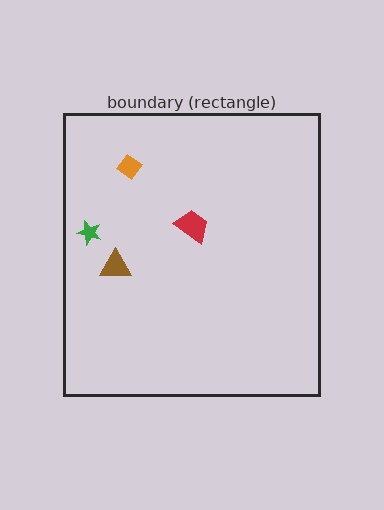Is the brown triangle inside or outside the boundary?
Inside.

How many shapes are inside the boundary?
4 inside, 0 outside.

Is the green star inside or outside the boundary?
Inside.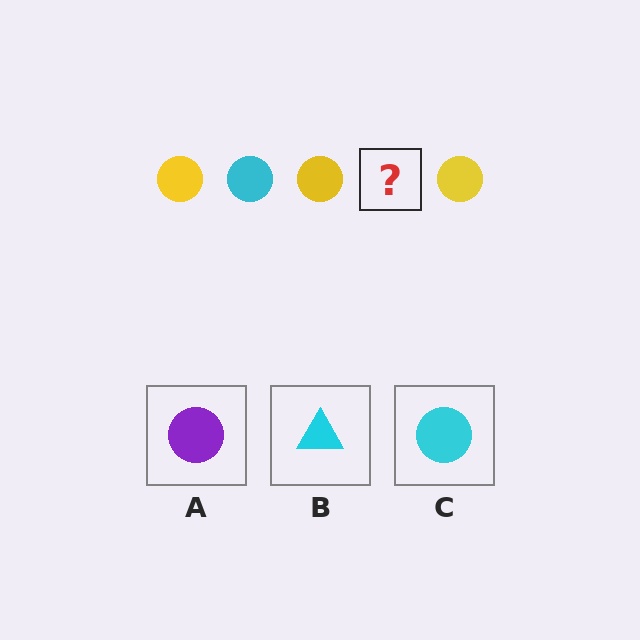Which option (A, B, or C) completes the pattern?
C.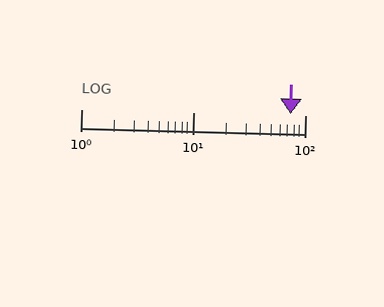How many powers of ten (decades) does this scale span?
The scale spans 2 decades, from 1 to 100.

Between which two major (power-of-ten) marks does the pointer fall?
The pointer is between 10 and 100.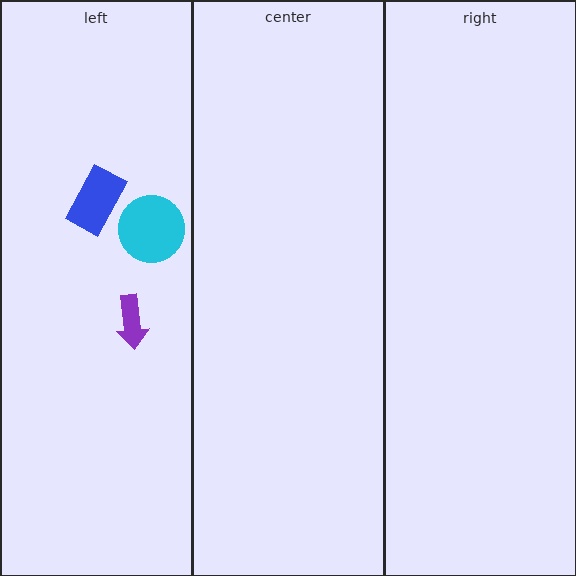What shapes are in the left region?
The purple arrow, the blue rectangle, the cyan circle.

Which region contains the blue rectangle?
The left region.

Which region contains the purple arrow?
The left region.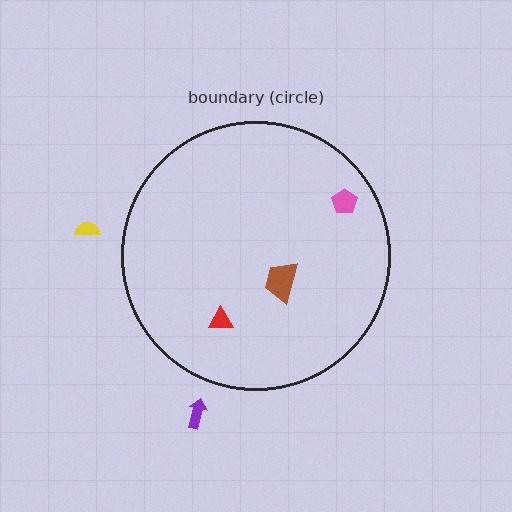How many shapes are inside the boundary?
3 inside, 2 outside.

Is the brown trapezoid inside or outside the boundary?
Inside.